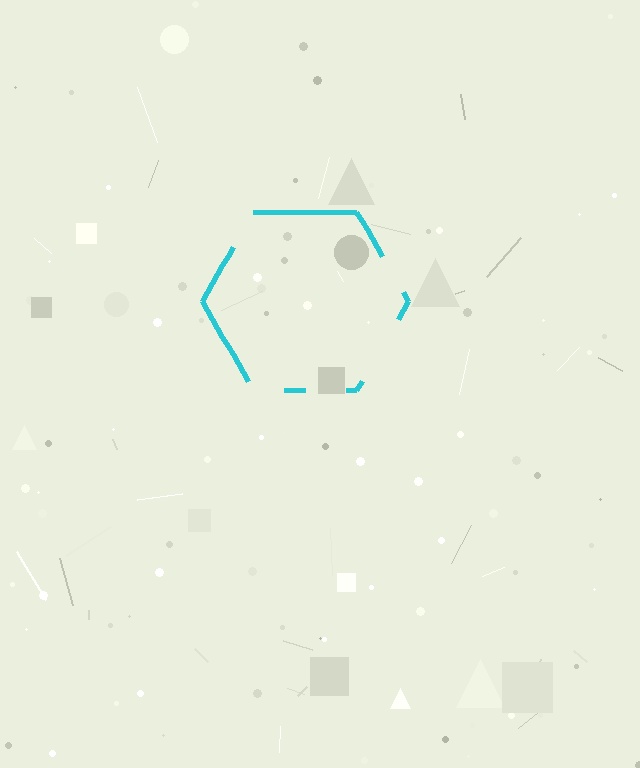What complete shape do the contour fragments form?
The contour fragments form a hexagon.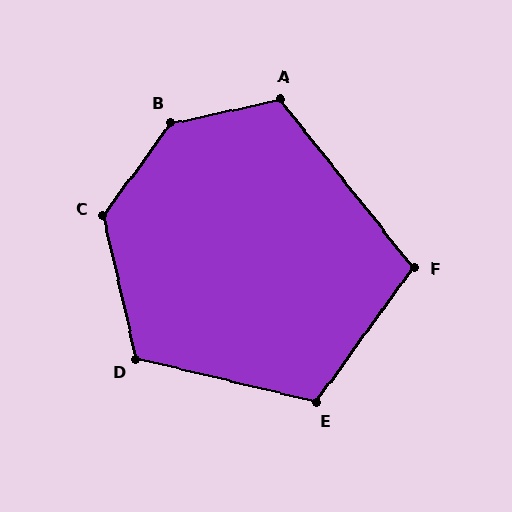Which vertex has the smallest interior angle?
F, at approximately 106 degrees.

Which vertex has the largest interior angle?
B, at approximately 138 degrees.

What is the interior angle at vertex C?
Approximately 131 degrees (obtuse).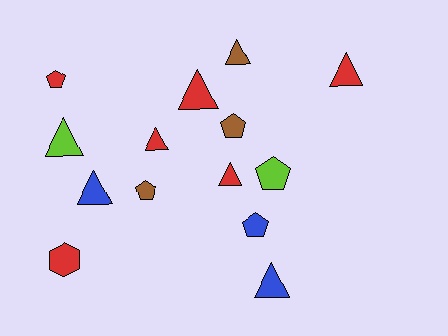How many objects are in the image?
There are 14 objects.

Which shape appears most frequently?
Triangle, with 8 objects.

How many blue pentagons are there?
There is 1 blue pentagon.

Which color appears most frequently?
Red, with 6 objects.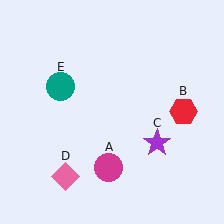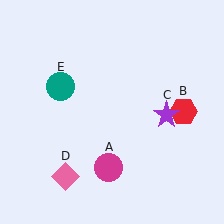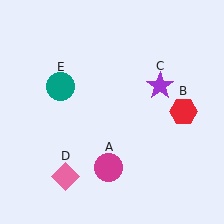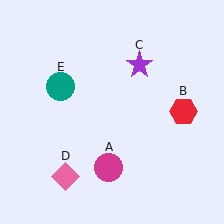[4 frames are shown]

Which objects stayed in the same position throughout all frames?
Magenta circle (object A) and red hexagon (object B) and pink diamond (object D) and teal circle (object E) remained stationary.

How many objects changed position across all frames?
1 object changed position: purple star (object C).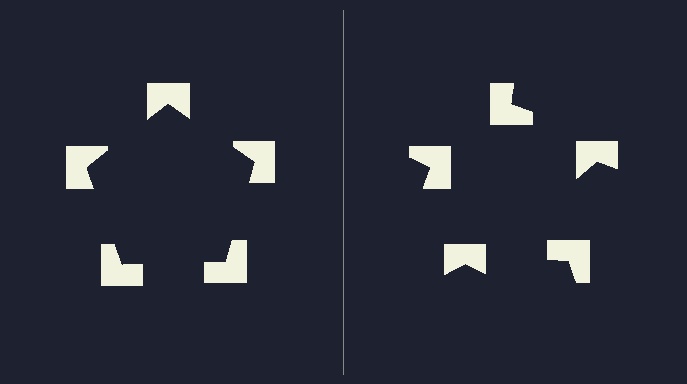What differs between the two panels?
The notched squares are positioned identically on both sides; only the wedge orientations differ. On the left they align to a pentagon; on the right they are misaligned.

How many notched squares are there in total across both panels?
10 — 5 on each side.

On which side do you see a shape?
An illusory pentagon appears on the left side. On the right side the wedge cuts are rotated, so no coherent shape forms.